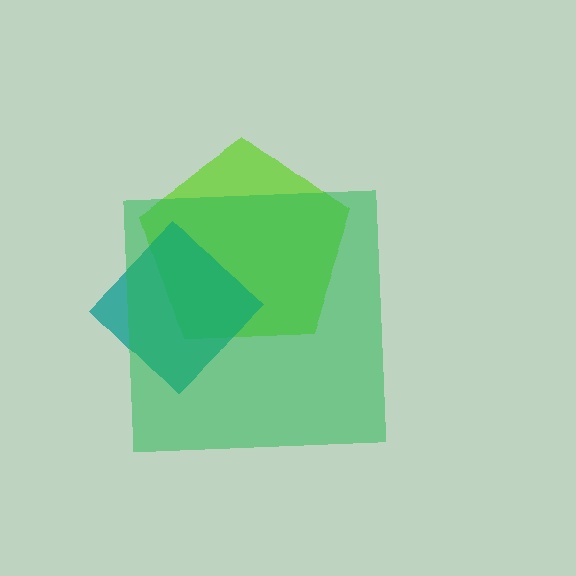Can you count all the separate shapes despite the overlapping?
Yes, there are 3 separate shapes.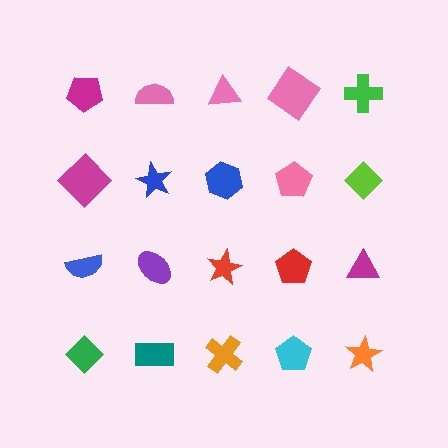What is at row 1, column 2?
A pink semicircle.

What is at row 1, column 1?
A magenta pentagon.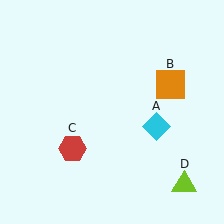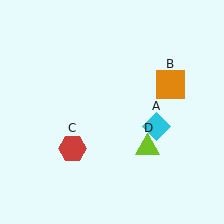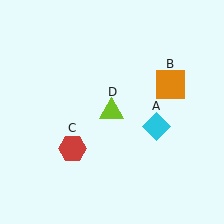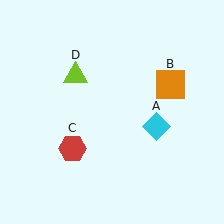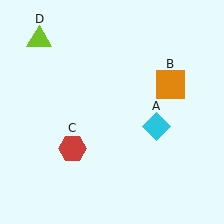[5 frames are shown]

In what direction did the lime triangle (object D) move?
The lime triangle (object D) moved up and to the left.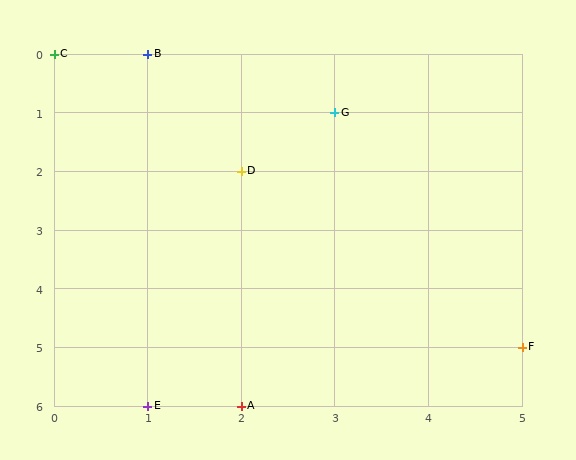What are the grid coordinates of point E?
Point E is at grid coordinates (1, 6).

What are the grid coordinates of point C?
Point C is at grid coordinates (0, 0).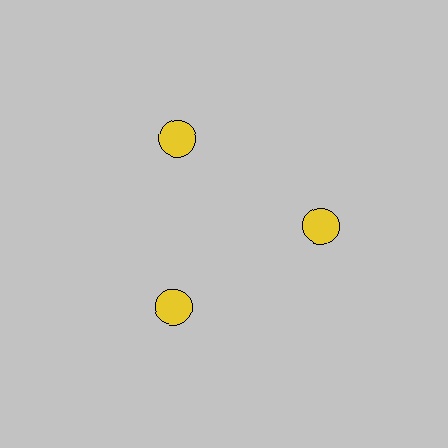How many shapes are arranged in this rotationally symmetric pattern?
There are 3 shapes, arranged in 3 groups of 1.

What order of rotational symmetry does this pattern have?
This pattern has 3-fold rotational symmetry.